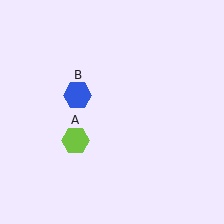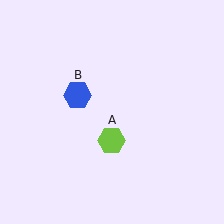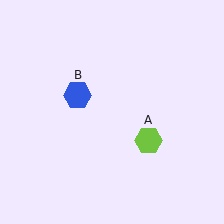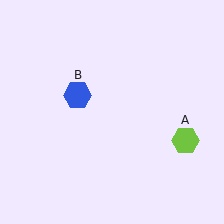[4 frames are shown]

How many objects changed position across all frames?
1 object changed position: lime hexagon (object A).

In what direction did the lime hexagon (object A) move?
The lime hexagon (object A) moved right.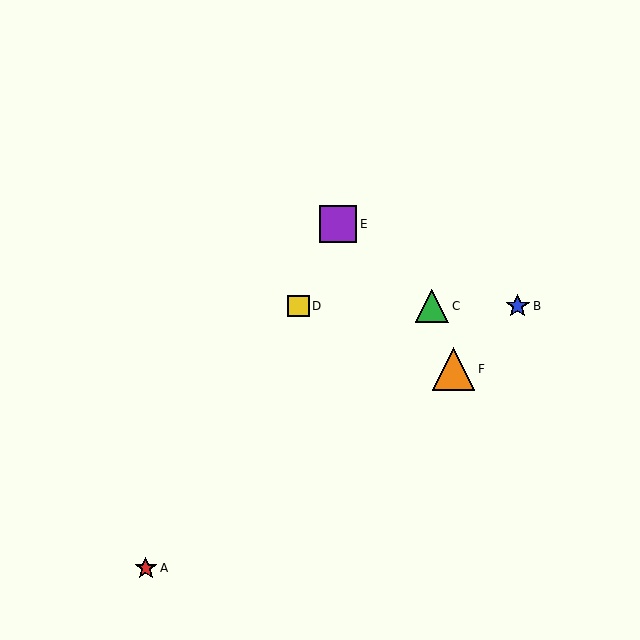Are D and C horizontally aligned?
Yes, both are at y≈306.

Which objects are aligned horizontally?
Objects B, C, D are aligned horizontally.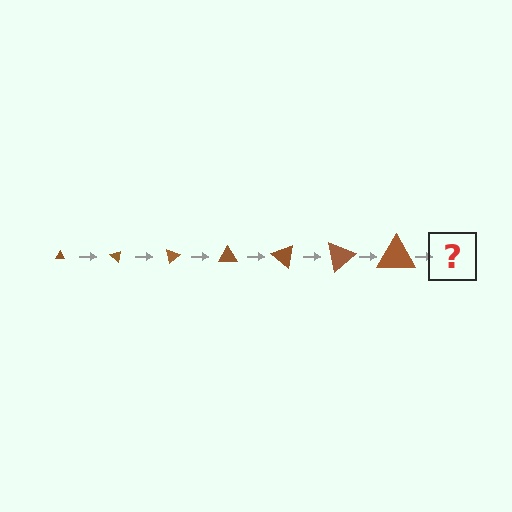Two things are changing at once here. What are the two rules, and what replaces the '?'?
The two rules are that the triangle grows larger each step and it rotates 40 degrees each step. The '?' should be a triangle, larger than the previous one and rotated 280 degrees from the start.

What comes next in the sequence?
The next element should be a triangle, larger than the previous one and rotated 280 degrees from the start.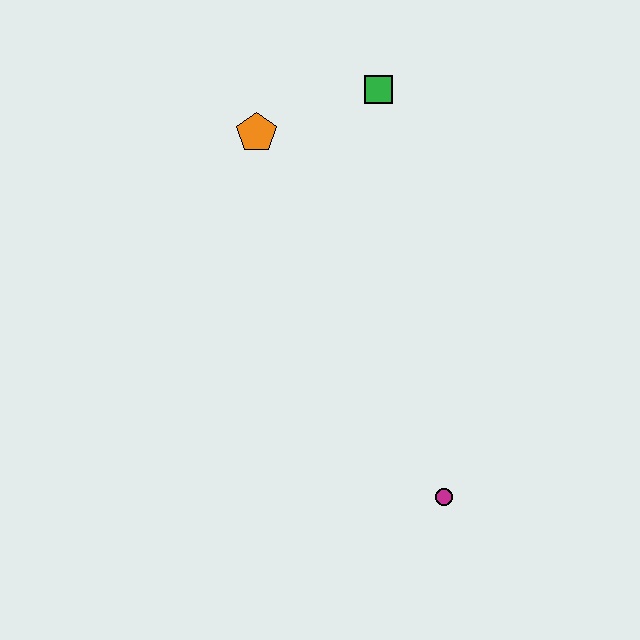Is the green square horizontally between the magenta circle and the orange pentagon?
Yes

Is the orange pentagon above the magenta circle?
Yes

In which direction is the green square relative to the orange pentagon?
The green square is to the right of the orange pentagon.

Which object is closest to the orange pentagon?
The green square is closest to the orange pentagon.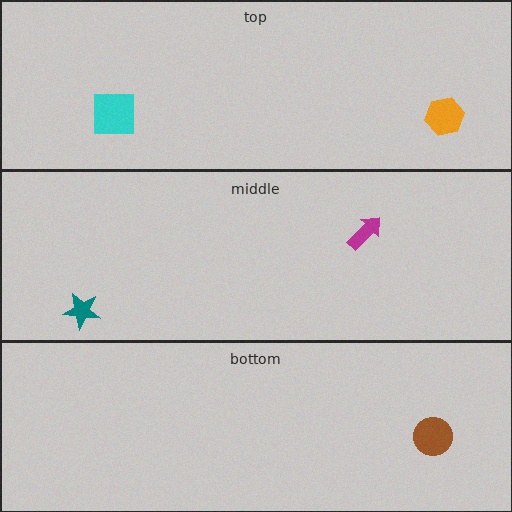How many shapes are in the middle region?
2.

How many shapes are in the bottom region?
1.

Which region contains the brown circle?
The bottom region.